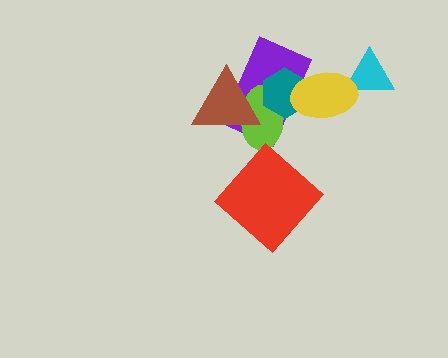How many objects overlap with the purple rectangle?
4 objects overlap with the purple rectangle.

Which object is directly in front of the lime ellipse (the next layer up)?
The teal hexagon is directly in front of the lime ellipse.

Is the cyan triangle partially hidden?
Yes, it is partially covered by another shape.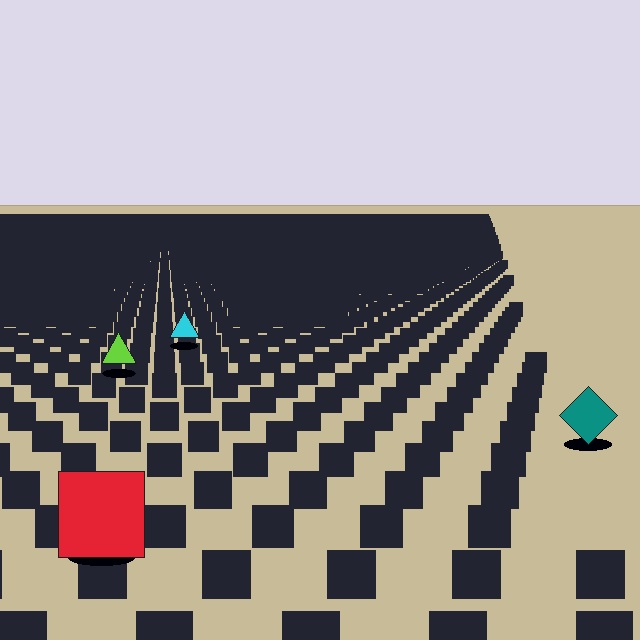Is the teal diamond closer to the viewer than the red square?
No. The red square is closer — you can tell from the texture gradient: the ground texture is coarser near it.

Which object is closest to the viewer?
The red square is closest. The texture marks near it are larger and more spread out.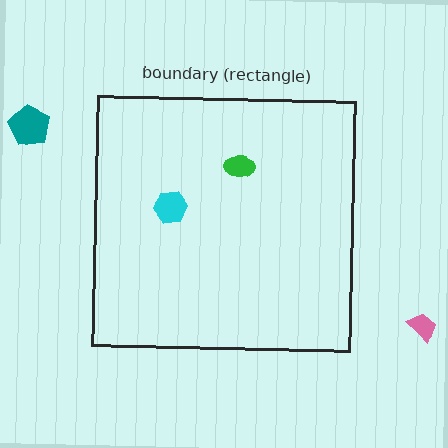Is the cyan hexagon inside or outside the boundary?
Inside.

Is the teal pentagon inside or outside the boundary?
Outside.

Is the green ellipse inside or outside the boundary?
Inside.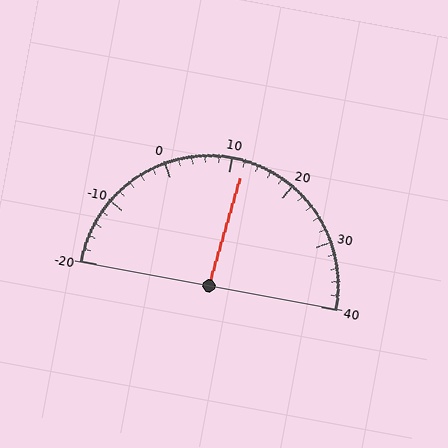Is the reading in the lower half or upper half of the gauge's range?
The reading is in the upper half of the range (-20 to 40).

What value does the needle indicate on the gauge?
The needle indicates approximately 12.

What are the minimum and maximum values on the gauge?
The gauge ranges from -20 to 40.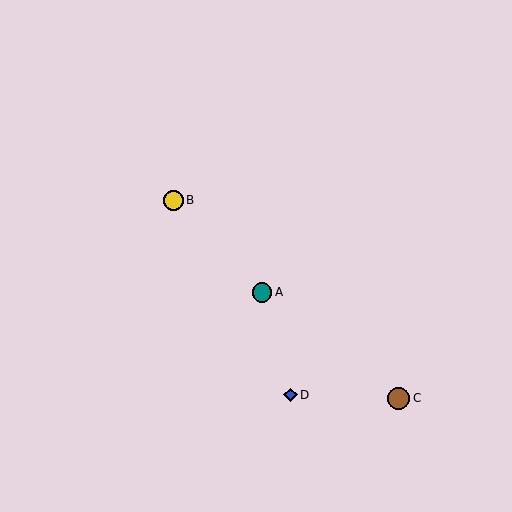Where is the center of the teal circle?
The center of the teal circle is at (262, 292).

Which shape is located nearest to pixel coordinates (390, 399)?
The brown circle (labeled C) at (399, 398) is nearest to that location.